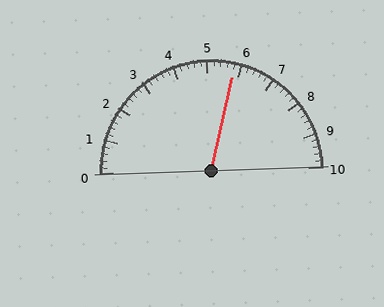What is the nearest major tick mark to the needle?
The nearest major tick mark is 6.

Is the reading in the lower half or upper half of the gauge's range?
The reading is in the upper half of the range (0 to 10).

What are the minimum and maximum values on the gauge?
The gauge ranges from 0 to 10.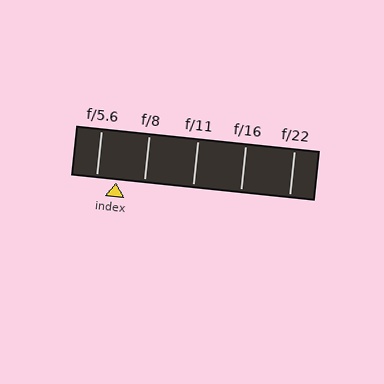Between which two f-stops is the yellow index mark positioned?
The index mark is between f/5.6 and f/8.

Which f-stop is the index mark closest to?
The index mark is closest to f/5.6.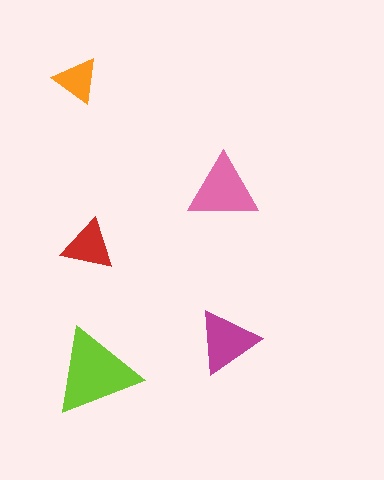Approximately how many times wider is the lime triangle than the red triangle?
About 1.5 times wider.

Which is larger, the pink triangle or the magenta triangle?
The pink one.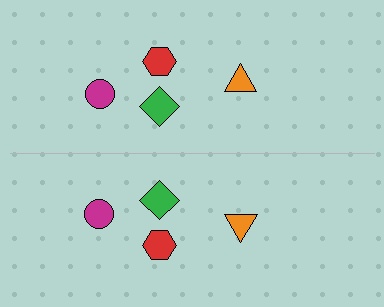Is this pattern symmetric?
Yes, this pattern has bilateral (reflection) symmetry.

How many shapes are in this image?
There are 8 shapes in this image.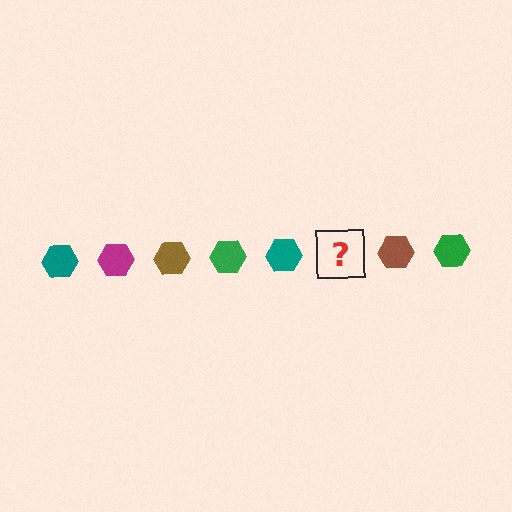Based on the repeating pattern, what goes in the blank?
The blank should be a magenta hexagon.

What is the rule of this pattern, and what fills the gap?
The rule is that the pattern cycles through teal, magenta, brown, green hexagons. The gap should be filled with a magenta hexagon.